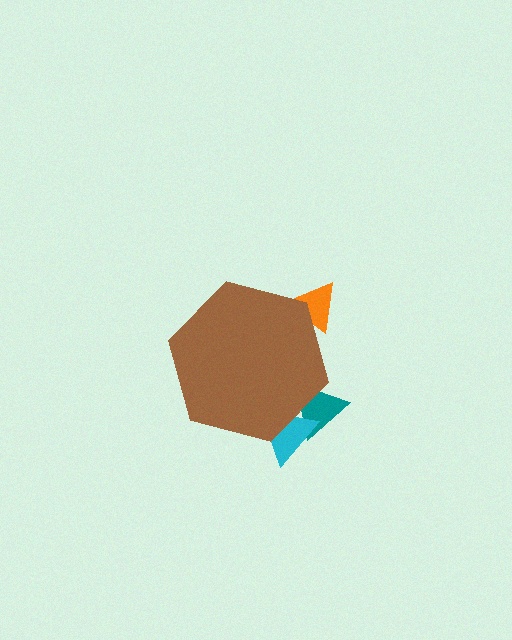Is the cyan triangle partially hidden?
Yes, the cyan triangle is partially hidden behind the brown hexagon.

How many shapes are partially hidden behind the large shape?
3 shapes are partially hidden.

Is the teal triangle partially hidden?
Yes, the teal triangle is partially hidden behind the brown hexagon.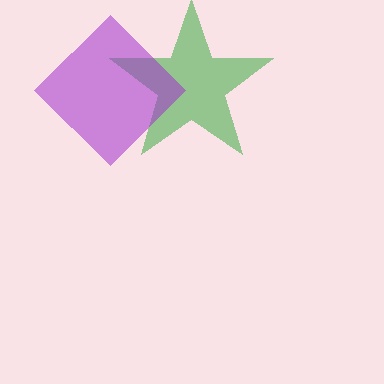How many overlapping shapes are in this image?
There are 2 overlapping shapes in the image.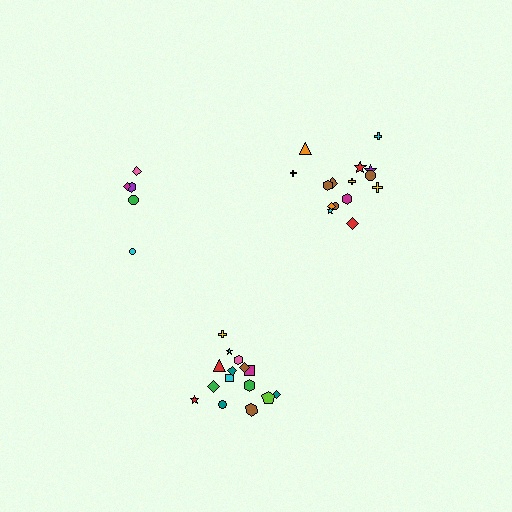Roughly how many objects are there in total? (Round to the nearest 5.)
Roughly 35 objects in total.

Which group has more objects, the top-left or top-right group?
The top-right group.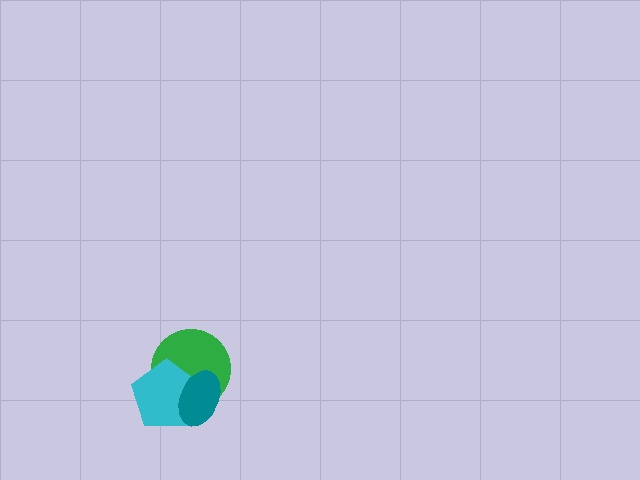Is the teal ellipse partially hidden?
No, no other shape covers it.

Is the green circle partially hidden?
Yes, it is partially covered by another shape.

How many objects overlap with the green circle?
2 objects overlap with the green circle.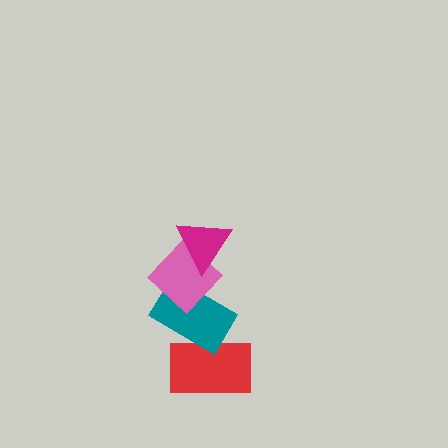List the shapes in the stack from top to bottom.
From top to bottom: the magenta triangle, the pink diamond, the teal rectangle, the red rectangle.